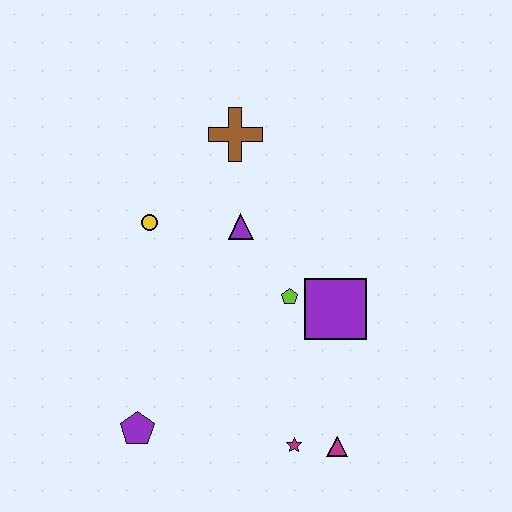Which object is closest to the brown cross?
The purple triangle is closest to the brown cross.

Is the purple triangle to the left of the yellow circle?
No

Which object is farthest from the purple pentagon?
The brown cross is farthest from the purple pentagon.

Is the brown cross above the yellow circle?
Yes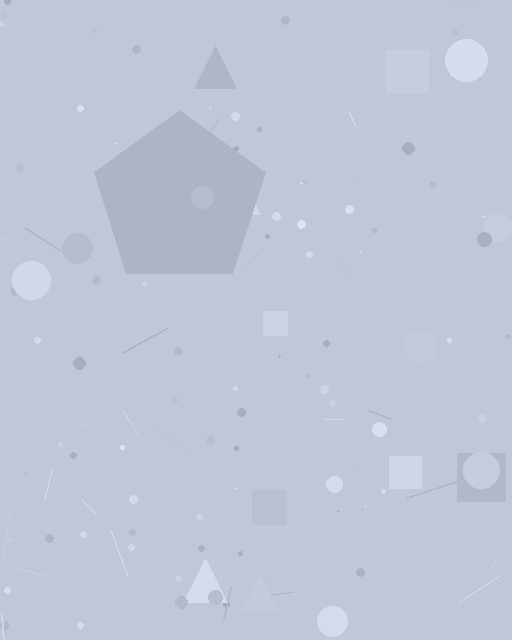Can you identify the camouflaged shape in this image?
The camouflaged shape is a pentagon.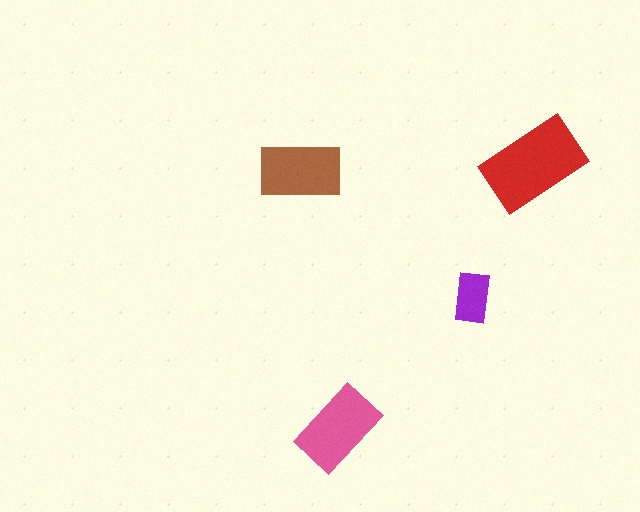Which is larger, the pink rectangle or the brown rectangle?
The pink one.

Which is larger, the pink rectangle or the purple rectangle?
The pink one.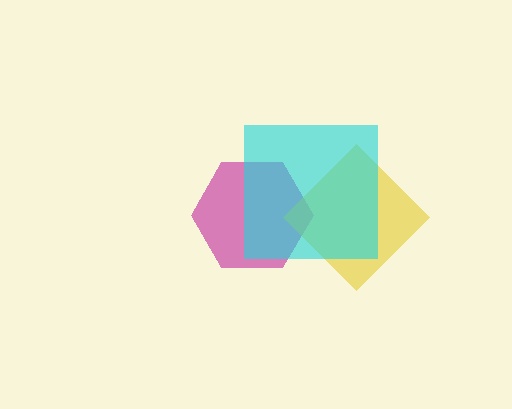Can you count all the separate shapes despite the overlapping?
Yes, there are 3 separate shapes.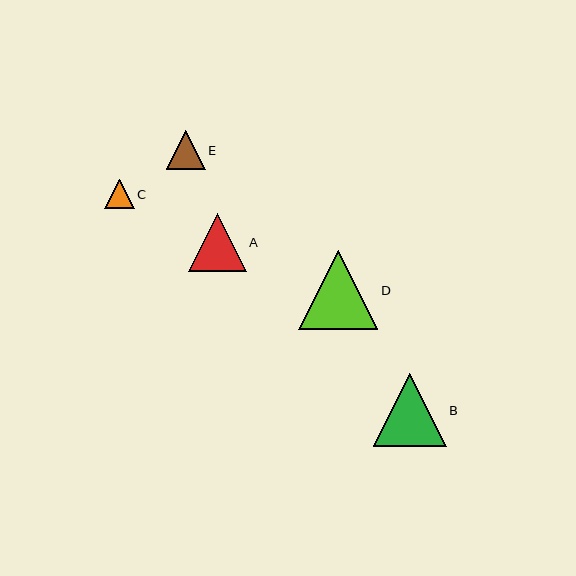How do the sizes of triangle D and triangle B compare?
Triangle D and triangle B are approximately the same size.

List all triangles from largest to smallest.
From largest to smallest: D, B, A, E, C.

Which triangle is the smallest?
Triangle C is the smallest with a size of approximately 29 pixels.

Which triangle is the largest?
Triangle D is the largest with a size of approximately 79 pixels.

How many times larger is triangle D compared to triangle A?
Triangle D is approximately 1.4 times the size of triangle A.